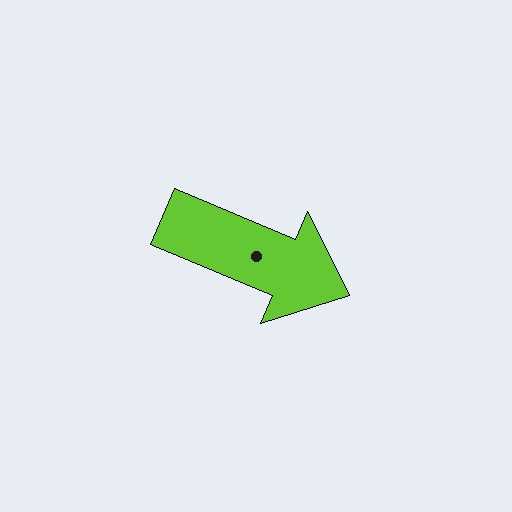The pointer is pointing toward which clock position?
Roughly 4 o'clock.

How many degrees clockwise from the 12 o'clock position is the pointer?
Approximately 113 degrees.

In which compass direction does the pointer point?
Southeast.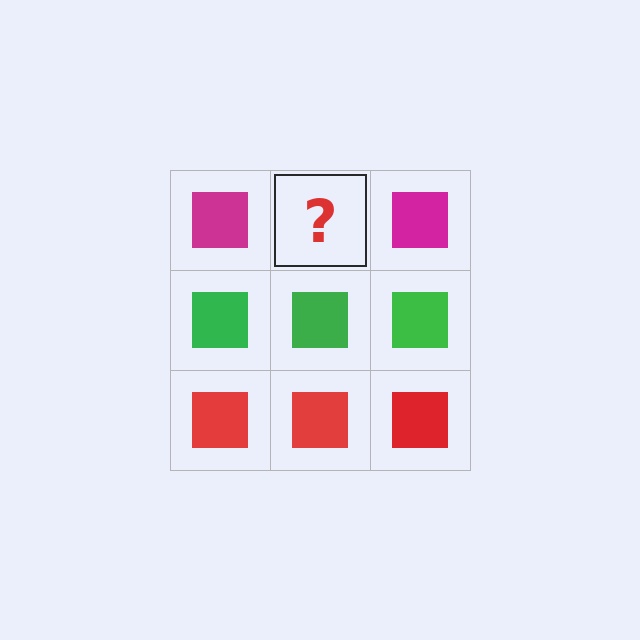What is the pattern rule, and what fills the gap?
The rule is that each row has a consistent color. The gap should be filled with a magenta square.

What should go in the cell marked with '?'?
The missing cell should contain a magenta square.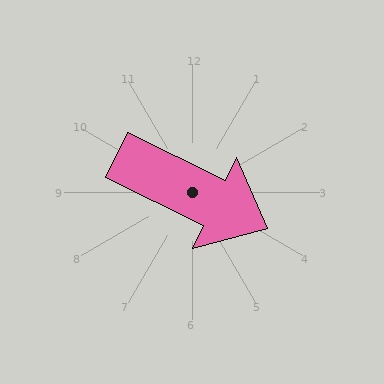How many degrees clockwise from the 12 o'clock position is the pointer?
Approximately 116 degrees.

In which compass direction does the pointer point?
Southeast.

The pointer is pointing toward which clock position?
Roughly 4 o'clock.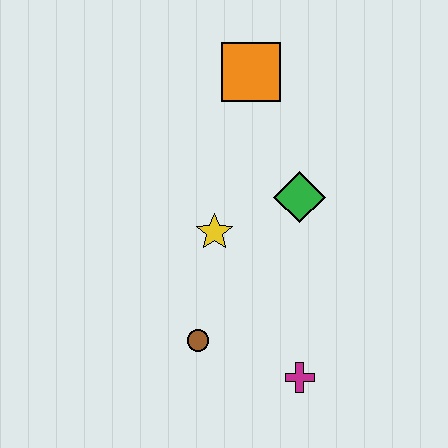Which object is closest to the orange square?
The green diamond is closest to the orange square.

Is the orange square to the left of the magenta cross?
Yes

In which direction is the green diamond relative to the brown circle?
The green diamond is above the brown circle.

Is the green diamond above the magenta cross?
Yes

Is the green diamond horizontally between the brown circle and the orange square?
No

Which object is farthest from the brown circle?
The orange square is farthest from the brown circle.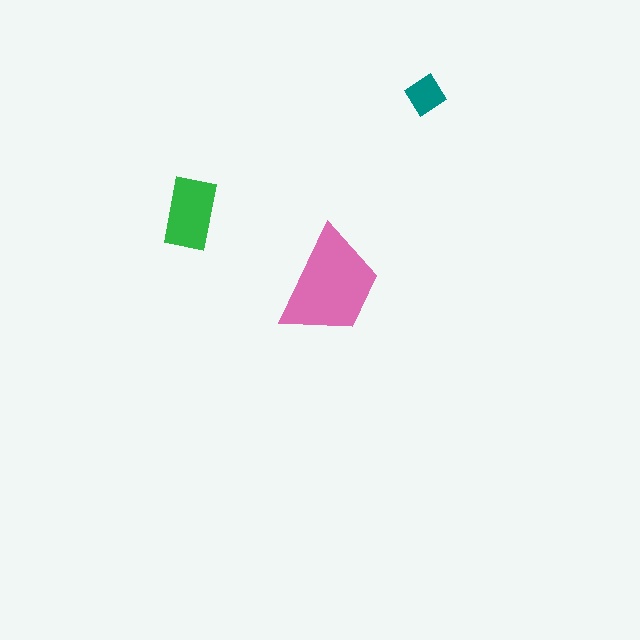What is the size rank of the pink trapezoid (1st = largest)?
1st.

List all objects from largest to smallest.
The pink trapezoid, the green rectangle, the teal diamond.